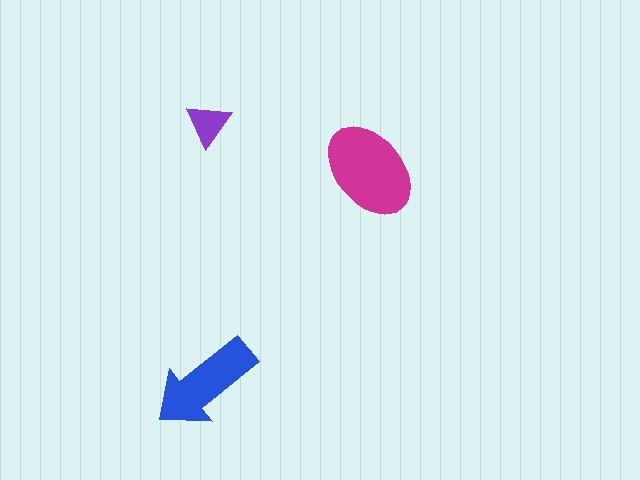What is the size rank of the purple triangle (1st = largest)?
3rd.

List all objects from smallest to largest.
The purple triangle, the blue arrow, the magenta ellipse.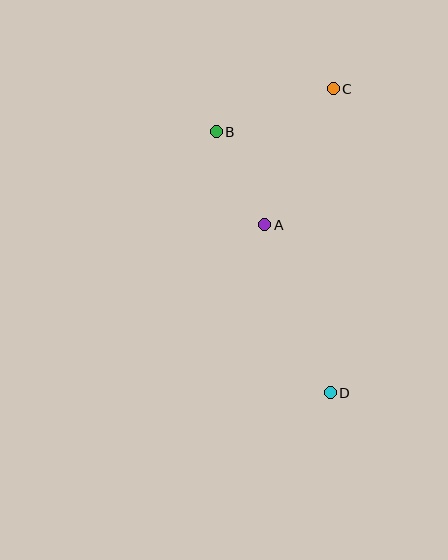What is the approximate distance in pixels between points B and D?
The distance between B and D is approximately 285 pixels.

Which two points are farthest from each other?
Points C and D are farthest from each other.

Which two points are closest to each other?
Points A and B are closest to each other.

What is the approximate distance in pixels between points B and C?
The distance between B and C is approximately 125 pixels.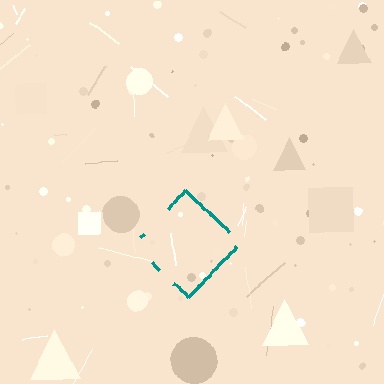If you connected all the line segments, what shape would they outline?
They would outline a diamond.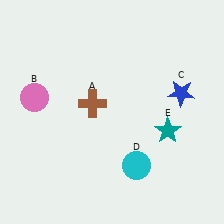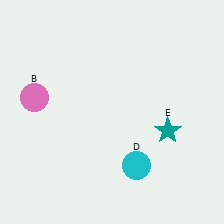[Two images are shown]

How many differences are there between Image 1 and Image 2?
There are 2 differences between the two images.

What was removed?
The brown cross (A), the blue star (C) were removed in Image 2.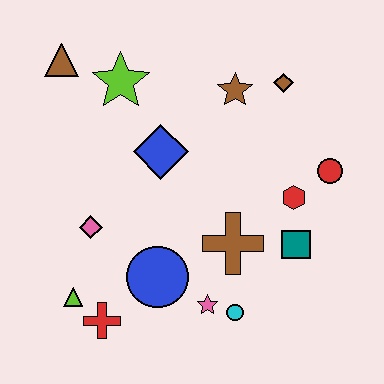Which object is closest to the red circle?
The red hexagon is closest to the red circle.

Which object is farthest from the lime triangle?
The brown diamond is farthest from the lime triangle.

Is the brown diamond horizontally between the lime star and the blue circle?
No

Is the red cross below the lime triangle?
Yes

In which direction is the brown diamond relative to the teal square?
The brown diamond is above the teal square.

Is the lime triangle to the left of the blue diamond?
Yes